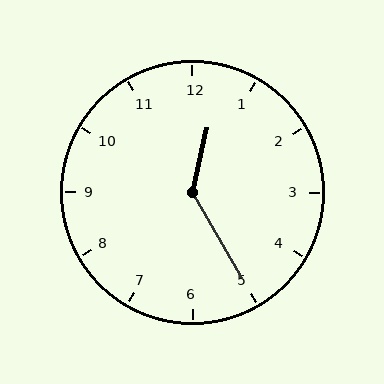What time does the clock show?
12:25.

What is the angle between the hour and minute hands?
Approximately 138 degrees.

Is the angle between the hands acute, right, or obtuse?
It is obtuse.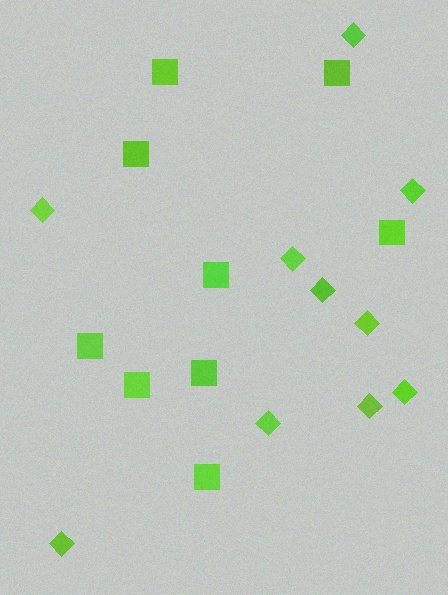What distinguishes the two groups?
There are 2 groups: one group of diamonds (10) and one group of squares (9).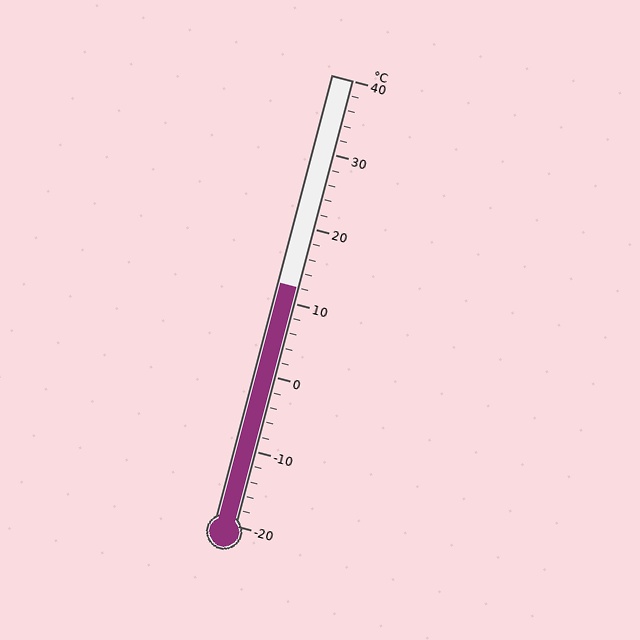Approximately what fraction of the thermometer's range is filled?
The thermometer is filled to approximately 55% of its range.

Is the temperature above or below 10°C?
The temperature is above 10°C.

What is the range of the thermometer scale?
The thermometer scale ranges from -20°C to 40°C.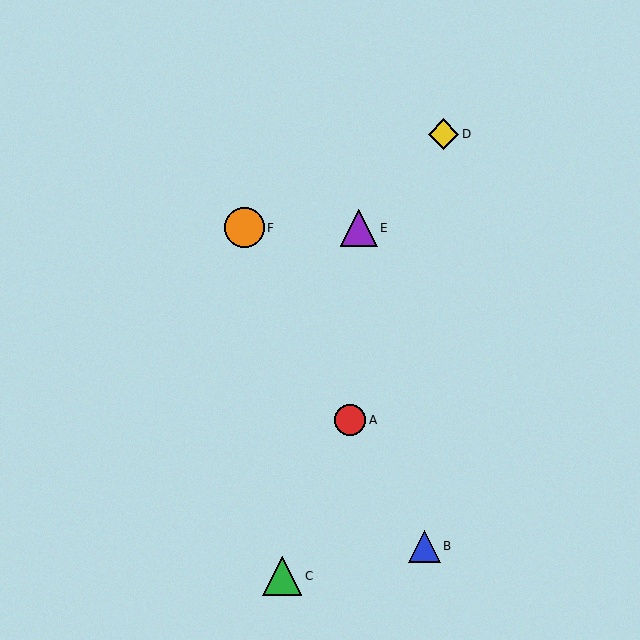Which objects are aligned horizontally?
Objects E, F are aligned horizontally.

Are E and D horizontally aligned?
No, E is at y≈228 and D is at y≈134.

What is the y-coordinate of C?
Object C is at y≈576.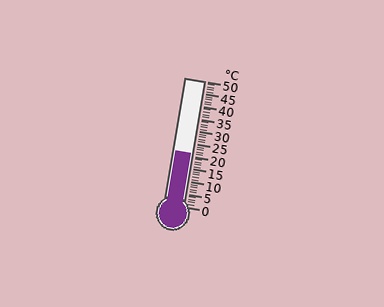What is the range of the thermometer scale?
The thermometer scale ranges from 0°C to 50°C.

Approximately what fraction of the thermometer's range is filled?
The thermometer is filled to approximately 40% of its range.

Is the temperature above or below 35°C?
The temperature is below 35°C.